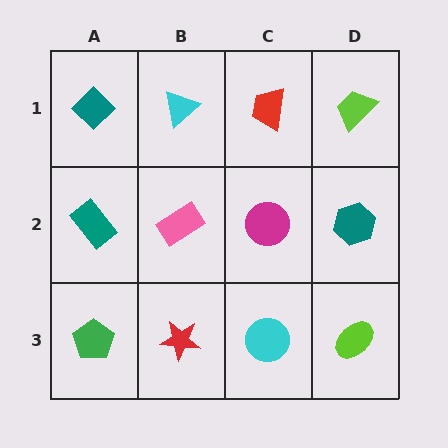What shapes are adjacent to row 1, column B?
A pink rectangle (row 2, column B), a teal diamond (row 1, column A), a red trapezoid (row 1, column C).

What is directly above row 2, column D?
A lime trapezoid.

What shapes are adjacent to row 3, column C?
A magenta circle (row 2, column C), a red star (row 3, column B), a lime ellipse (row 3, column D).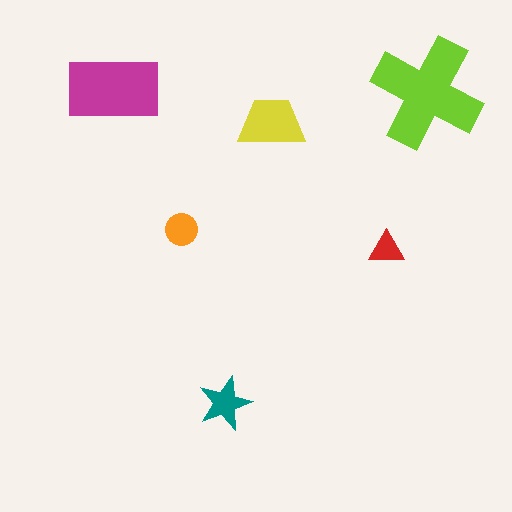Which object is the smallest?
The red triangle.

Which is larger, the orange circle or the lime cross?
The lime cross.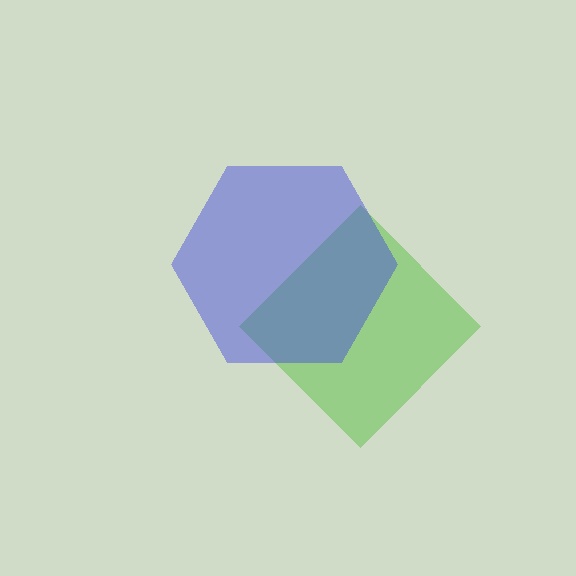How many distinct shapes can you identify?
There are 2 distinct shapes: a lime diamond, a blue hexagon.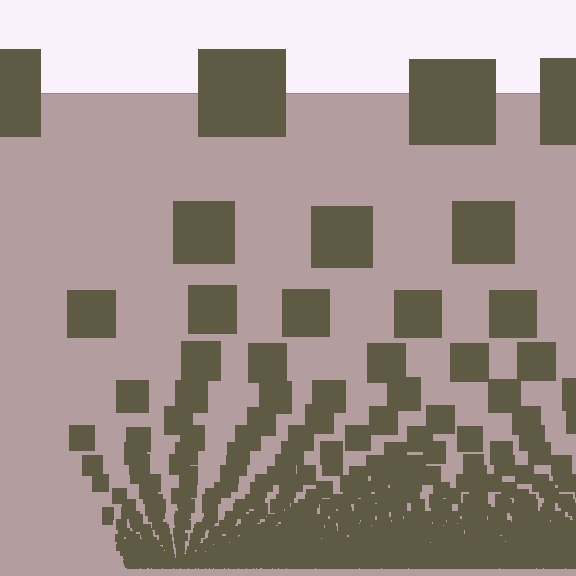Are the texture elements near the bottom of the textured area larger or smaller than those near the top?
Smaller. The gradient is inverted — elements near the bottom are smaller and denser.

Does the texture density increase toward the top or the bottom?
Density increases toward the bottom.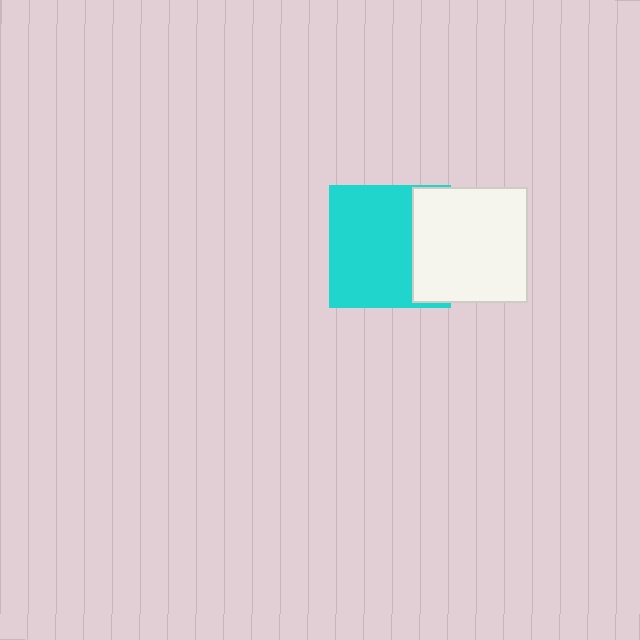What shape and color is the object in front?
The object in front is a white square.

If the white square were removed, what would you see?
You would see the complete cyan square.